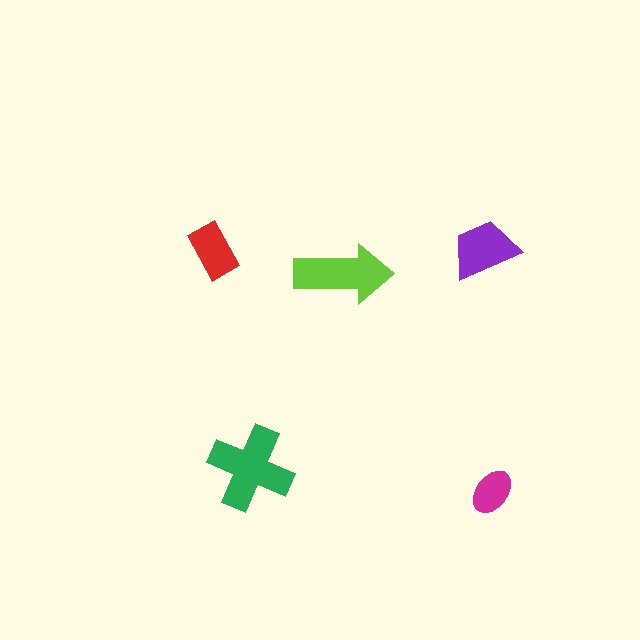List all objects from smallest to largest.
The magenta ellipse, the red rectangle, the purple trapezoid, the lime arrow, the green cross.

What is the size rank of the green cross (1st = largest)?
1st.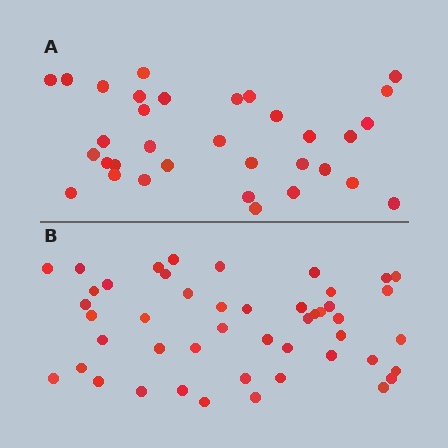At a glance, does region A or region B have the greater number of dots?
Region B (the bottom region) has more dots.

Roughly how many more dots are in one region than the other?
Region B has approximately 15 more dots than region A.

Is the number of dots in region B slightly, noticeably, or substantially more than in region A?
Region B has noticeably more, but not dramatically so. The ratio is roughly 1.4 to 1.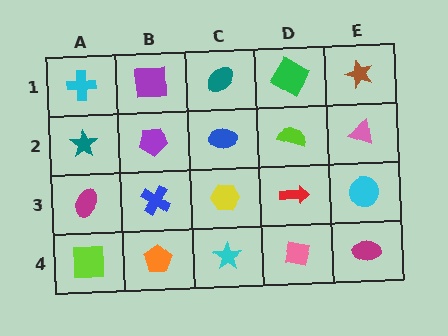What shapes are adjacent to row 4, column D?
A red arrow (row 3, column D), a cyan star (row 4, column C), a magenta ellipse (row 4, column E).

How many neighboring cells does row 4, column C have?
3.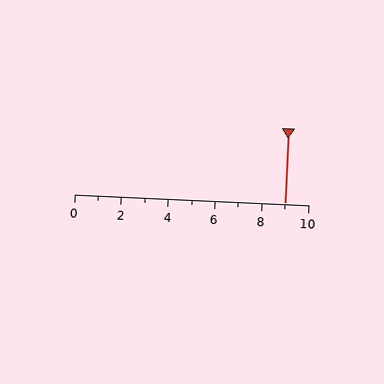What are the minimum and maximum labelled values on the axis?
The axis runs from 0 to 10.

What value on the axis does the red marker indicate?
The marker indicates approximately 9.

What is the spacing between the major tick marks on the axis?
The major ticks are spaced 2 apart.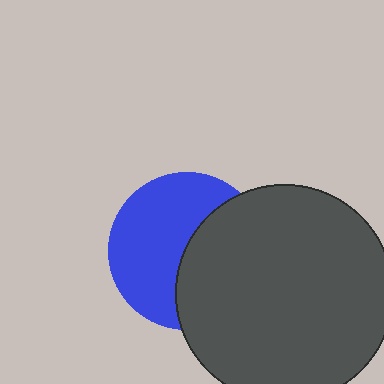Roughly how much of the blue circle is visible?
About half of it is visible (roughly 56%).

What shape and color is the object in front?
The object in front is a dark gray circle.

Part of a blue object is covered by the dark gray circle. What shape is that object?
It is a circle.